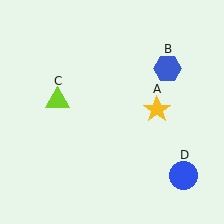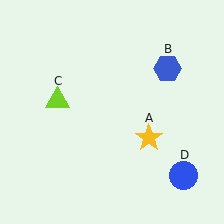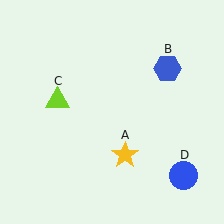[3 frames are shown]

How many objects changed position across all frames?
1 object changed position: yellow star (object A).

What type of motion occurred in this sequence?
The yellow star (object A) rotated clockwise around the center of the scene.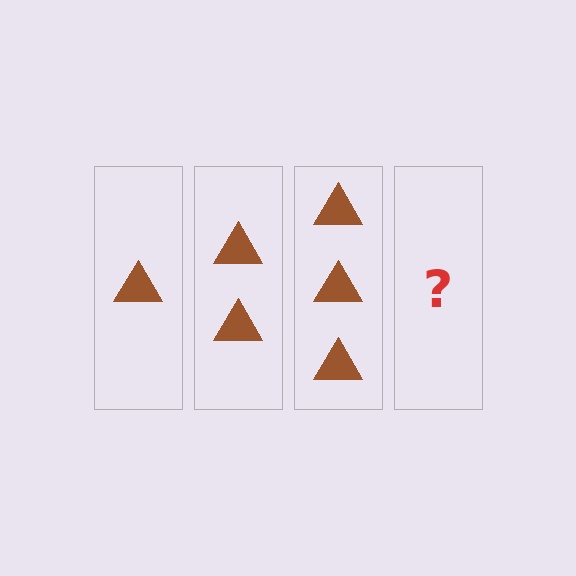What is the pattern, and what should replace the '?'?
The pattern is that each step adds one more triangle. The '?' should be 4 triangles.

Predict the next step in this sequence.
The next step is 4 triangles.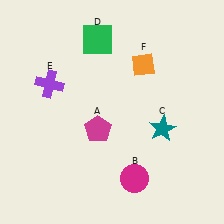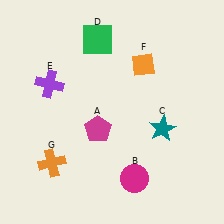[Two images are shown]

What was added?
An orange cross (G) was added in Image 2.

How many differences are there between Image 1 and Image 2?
There is 1 difference between the two images.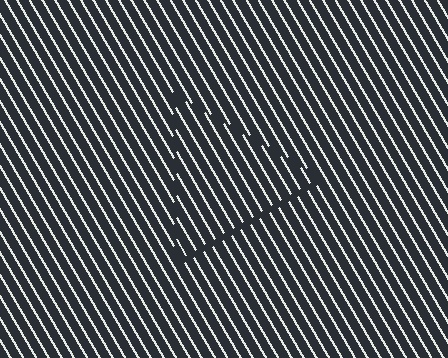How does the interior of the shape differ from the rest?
The interior of the shape contains the same grating, shifted by half a period — the contour is defined by the phase discontinuity where line-ends from the inner and outer gratings abut.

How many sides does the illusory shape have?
3 sides — the line-ends trace a triangle.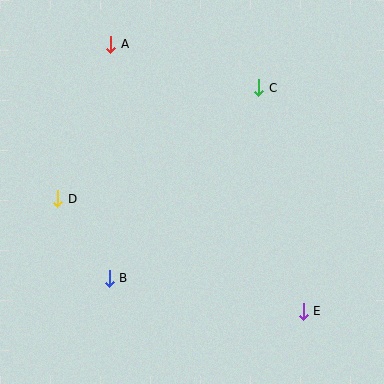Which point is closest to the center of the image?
Point B at (109, 278) is closest to the center.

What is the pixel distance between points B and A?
The distance between B and A is 234 pixels.